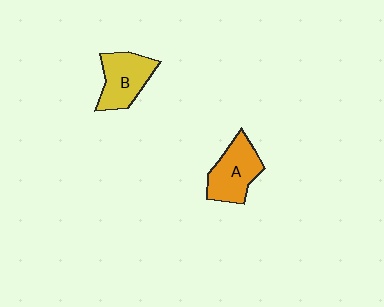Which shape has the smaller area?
Shape B (yellow).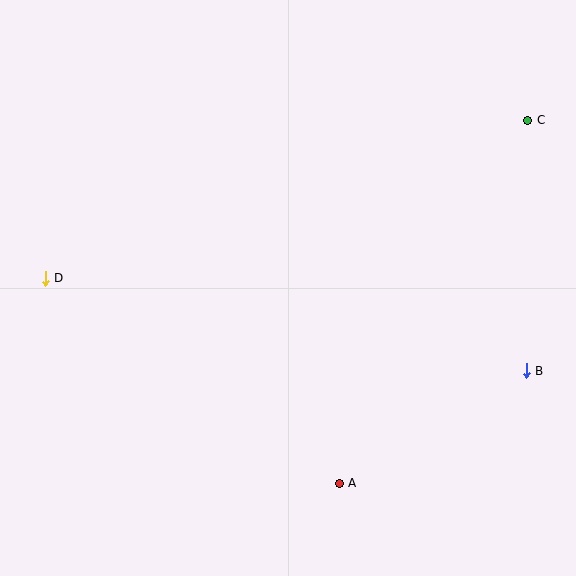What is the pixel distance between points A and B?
The distance between A and B is 218 pixels.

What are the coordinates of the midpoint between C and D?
The midpoint between C and D is at (287, 199).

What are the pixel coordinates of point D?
Point D is at (45, 278).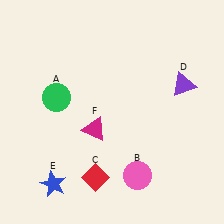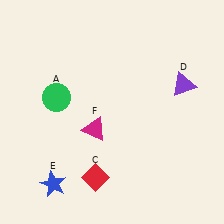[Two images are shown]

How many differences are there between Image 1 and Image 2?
There is 1 difference between the two images.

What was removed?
The pink circle (B) was removed in Image 2.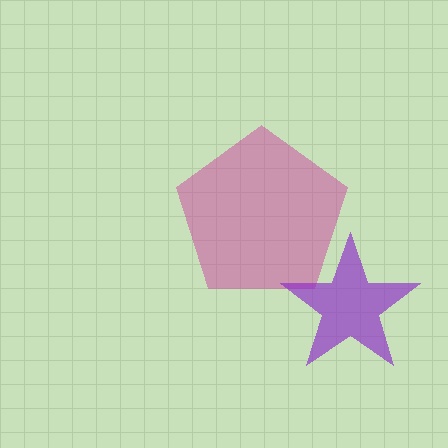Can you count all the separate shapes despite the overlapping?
Yes, there are 2 separate shapes.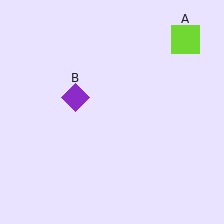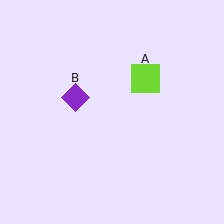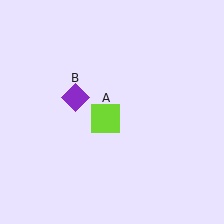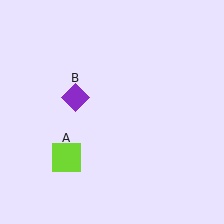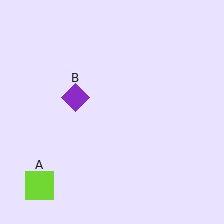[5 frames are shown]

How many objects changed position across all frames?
1 object changed position: lime square (object A).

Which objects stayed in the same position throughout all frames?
Purple diamond (object B) remained stationary.